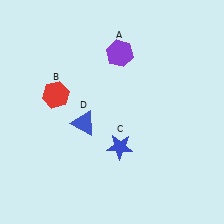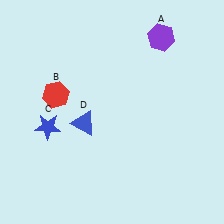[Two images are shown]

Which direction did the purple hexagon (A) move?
The purple hexagon (A) moved right.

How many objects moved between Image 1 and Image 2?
2 objects moved between the two images.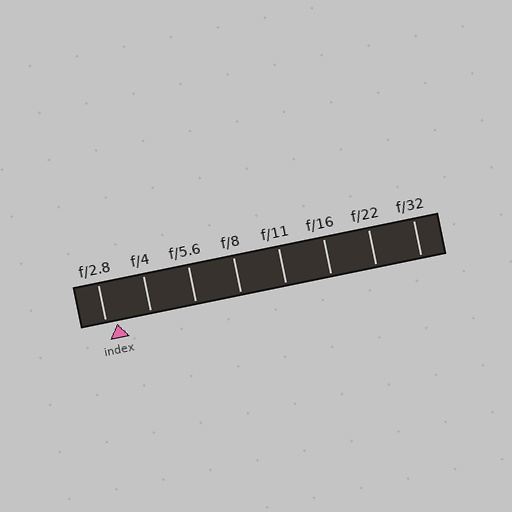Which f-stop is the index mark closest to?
The index mark is closest to f/2.8.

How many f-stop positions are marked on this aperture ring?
There are 8 f-stop positions marked.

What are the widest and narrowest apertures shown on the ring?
The widest aperture shown is f/2.8 and the narrowest is f/32.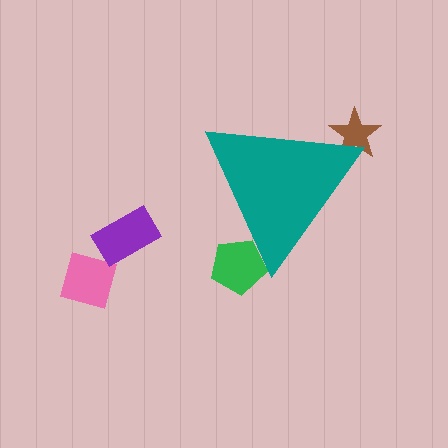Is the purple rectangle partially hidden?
No, the purple rectangle is fully visible.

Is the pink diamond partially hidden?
No, the pink diamond is fully visible.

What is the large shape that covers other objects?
A teal triangle.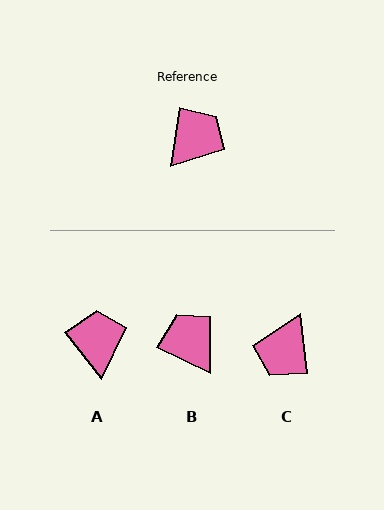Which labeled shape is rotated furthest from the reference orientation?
C, about 164 degrees away.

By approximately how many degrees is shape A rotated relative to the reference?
Approximately 47 degrees counter-clockwise.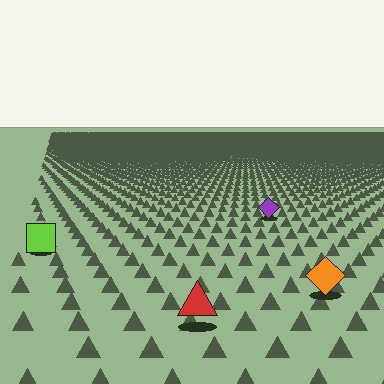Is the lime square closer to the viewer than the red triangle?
No. The red triangle is closer — you can tell from the texture gradient: the ground texture is coarser near it.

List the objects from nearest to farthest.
From nearest to farthest: the red triangle, the orange diamond, the lime square, the purple diamond.